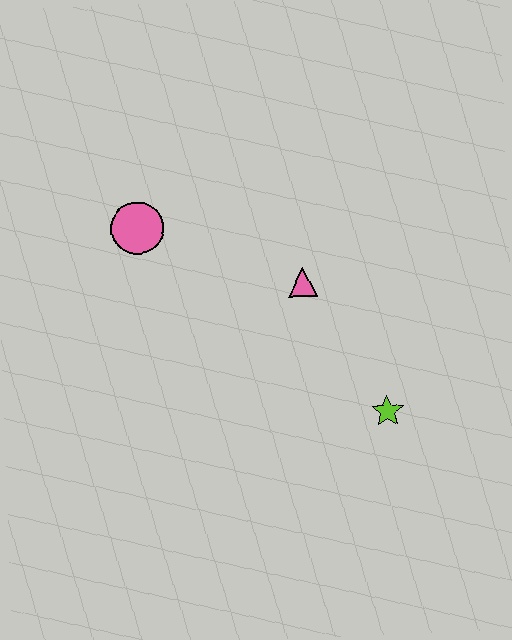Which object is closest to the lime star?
The pink triangle is closest to the lime star.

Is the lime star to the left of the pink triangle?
No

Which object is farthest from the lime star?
The pink circle is farthest from the lime star.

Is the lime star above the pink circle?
No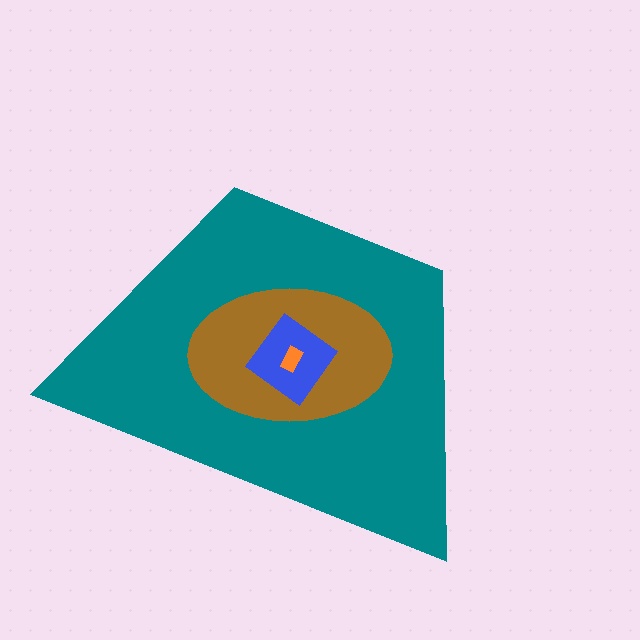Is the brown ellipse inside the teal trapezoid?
Yes.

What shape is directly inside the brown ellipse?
The blue diamond.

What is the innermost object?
The orange rectangle.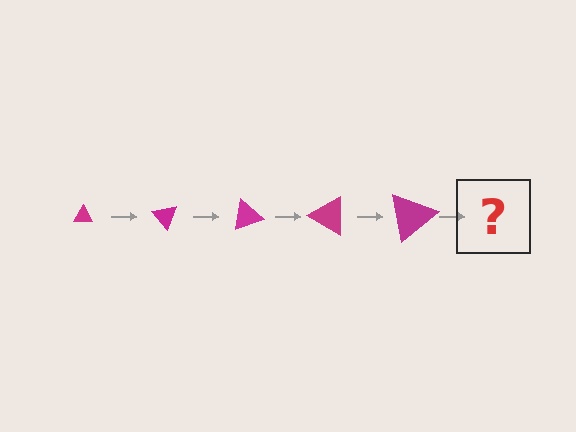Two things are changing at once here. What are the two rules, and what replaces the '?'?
The two rules are that the triangle grows larger each step and it rotates 50 degrees each step. The '?' should be a triangle, larger than the previous one and rotated 250 degrees from the start.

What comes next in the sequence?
The next element should be a triangle, larger than the previous one and rotated 250 degrees from the start.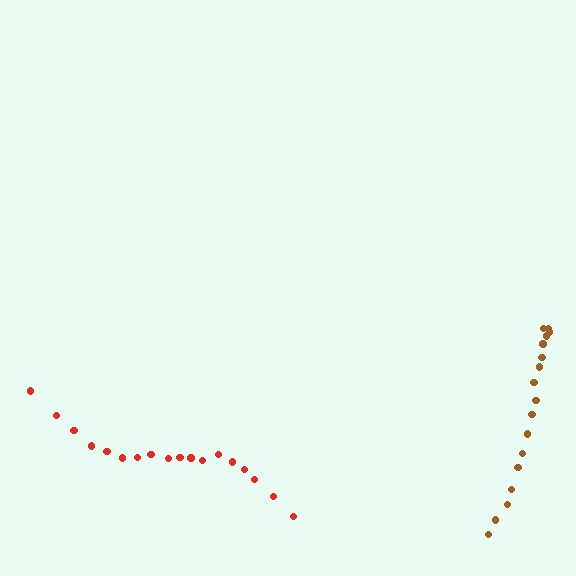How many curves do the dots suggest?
There are 2 distinct paths.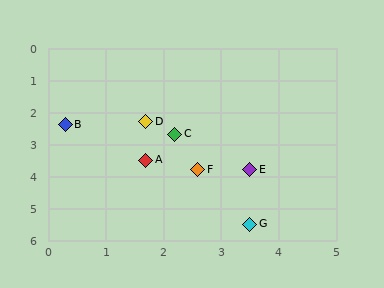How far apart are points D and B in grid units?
Points D and B are about 1.4 grid units apart.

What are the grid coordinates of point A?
Point A is at approximately (1.7, 3.5).